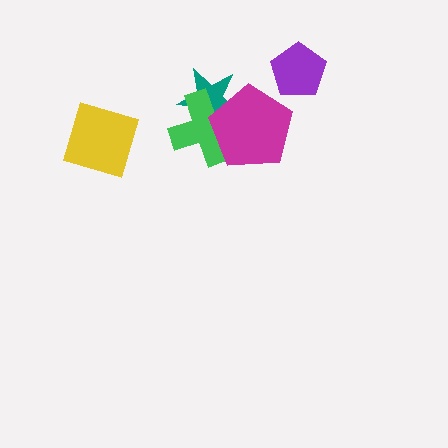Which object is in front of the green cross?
The magenta pentagon is in front of the green cross.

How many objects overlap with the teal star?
2 objects overlap with the teal star.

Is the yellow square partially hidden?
No, no other shape covers it.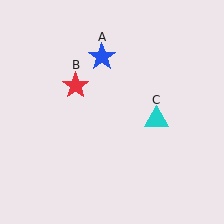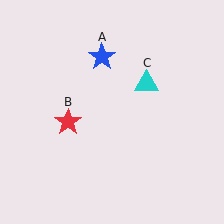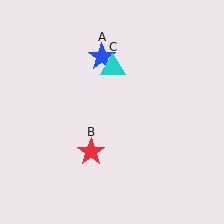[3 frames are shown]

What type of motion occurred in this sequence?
The red star (object B), cyan triangle (object C) rotated counterclockwise around the center of the scene.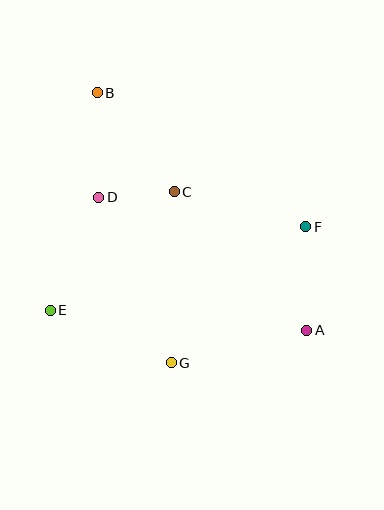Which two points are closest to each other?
Points C and D are closest to each other.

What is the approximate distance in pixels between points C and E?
The distance between C and E is approximately 172 pixels.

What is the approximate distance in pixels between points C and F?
The distance between C and F is approximately 136 pixels.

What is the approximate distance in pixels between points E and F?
The distance between E and F is approximately 269 pixels.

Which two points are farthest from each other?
Points A and B are farthest from each other.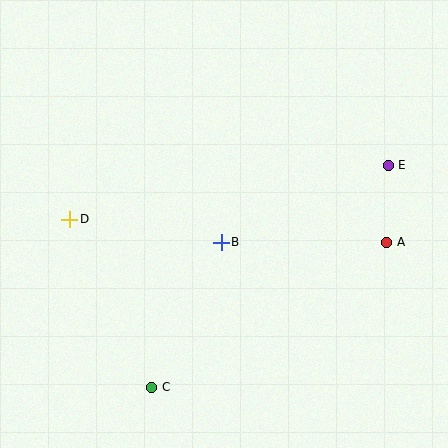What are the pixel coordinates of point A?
Point A is at (387, 242).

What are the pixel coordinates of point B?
Point B is at (221, 242).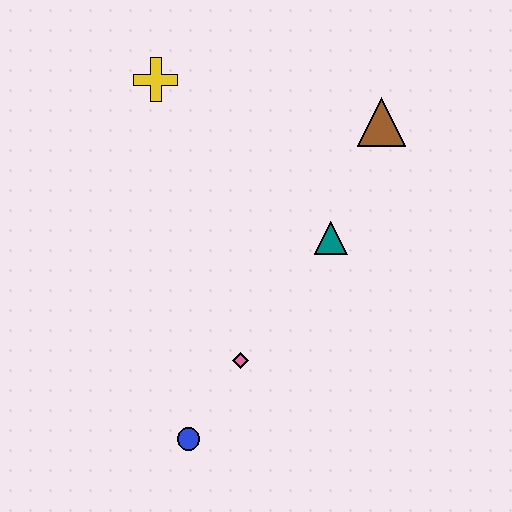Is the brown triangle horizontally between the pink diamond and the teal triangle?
No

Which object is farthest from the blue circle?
The brown triangle is farthest from the blue circle.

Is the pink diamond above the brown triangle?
No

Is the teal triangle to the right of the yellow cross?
Yes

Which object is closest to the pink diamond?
The blue circle is closest to the pink diamond.